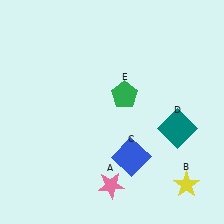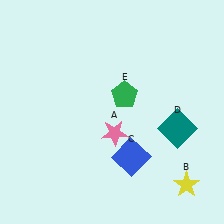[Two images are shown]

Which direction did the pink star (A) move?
The pink star (A) moved up.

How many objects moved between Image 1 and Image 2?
1 object moved between the two images.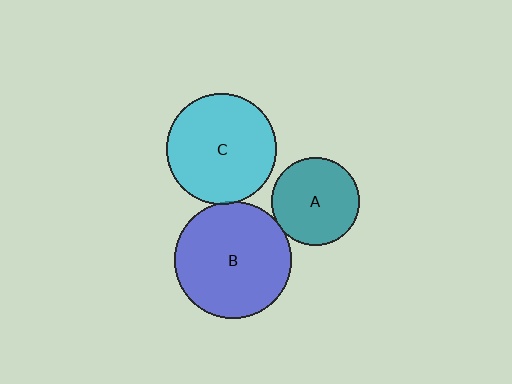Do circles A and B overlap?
Yes.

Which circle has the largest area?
Circle B (blue).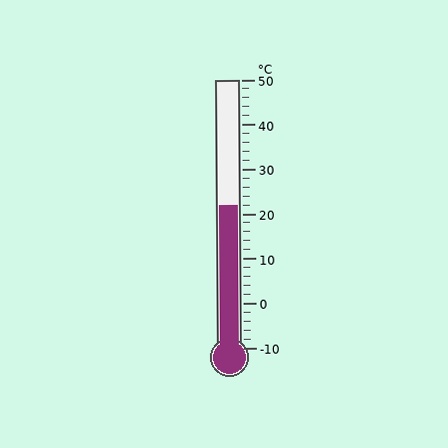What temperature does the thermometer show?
The thermometer shows approximately 22°C.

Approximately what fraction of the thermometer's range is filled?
The thermometer is filled to approximately 55% of its range.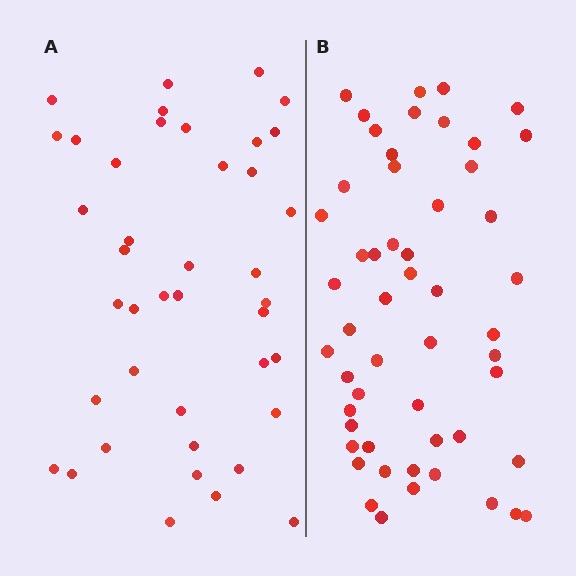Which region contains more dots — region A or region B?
Region B (the right region) has more dots.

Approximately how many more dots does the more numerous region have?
Region B has roughly 12 or so more dots than region A.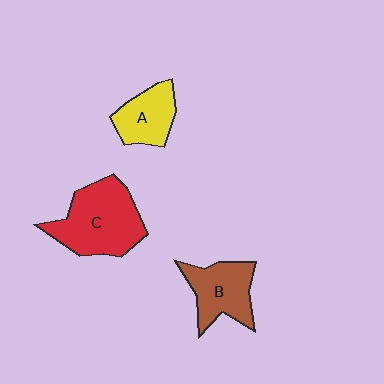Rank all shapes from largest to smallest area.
From largest to smallest: C (red), B (brown), A (yellow).